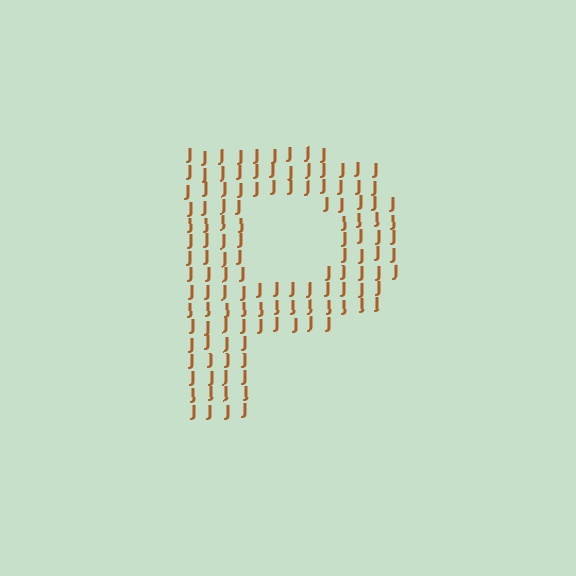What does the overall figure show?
The overall figure shows the letter P.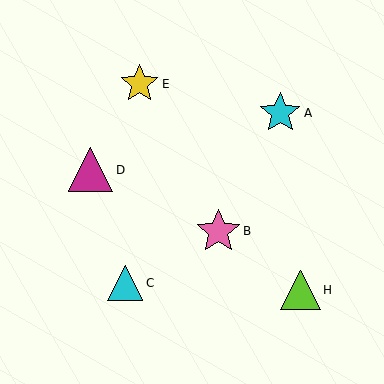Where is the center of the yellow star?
The center of the yellow star is at (140, 84).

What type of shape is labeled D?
Shape D is a magenta triangle.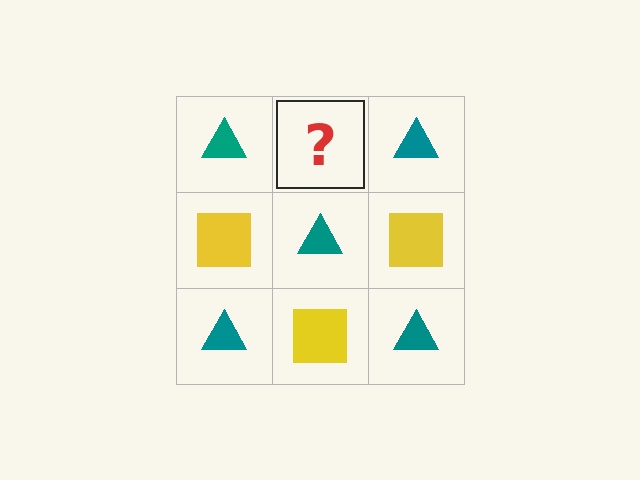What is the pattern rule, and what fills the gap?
The rule is that it alternates teal triangle and yellow square in a checkerboard pattern. The gap should be filled with a yellow square.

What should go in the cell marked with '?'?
The missing cell should contain a yellow square.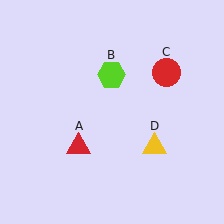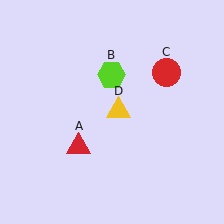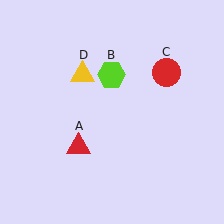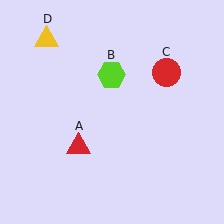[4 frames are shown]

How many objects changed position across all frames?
1 object changed position: yellow triangle (object D).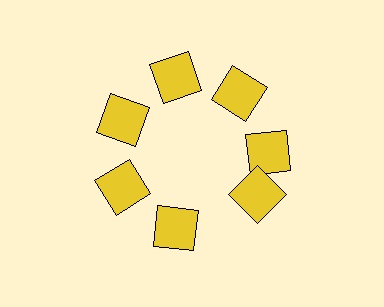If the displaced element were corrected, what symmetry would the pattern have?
It would have 7-fold rotational symmetry — the pattern would map onto itself every 51 degrees.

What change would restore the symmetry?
The symmetry would be restored by rotating it back into even spacing with its neighbors so that all 7 squares sit at equal angles and equal distance from the center.